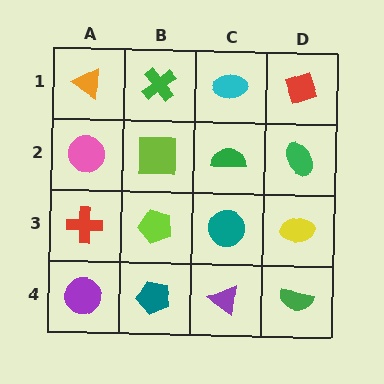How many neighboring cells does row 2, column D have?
3.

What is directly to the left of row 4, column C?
A teal pentagon.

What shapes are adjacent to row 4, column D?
A yellow ellipse (row 3, column D), a purple triangle (row 4, column C).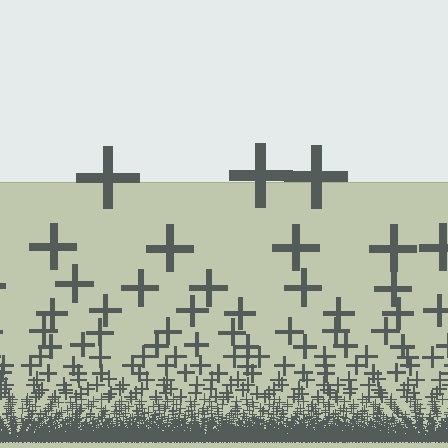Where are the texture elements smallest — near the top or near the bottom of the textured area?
Near the bottom.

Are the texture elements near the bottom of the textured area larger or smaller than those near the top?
Smaller. The gradient is inverted — elements near the bottom are smaller and denser.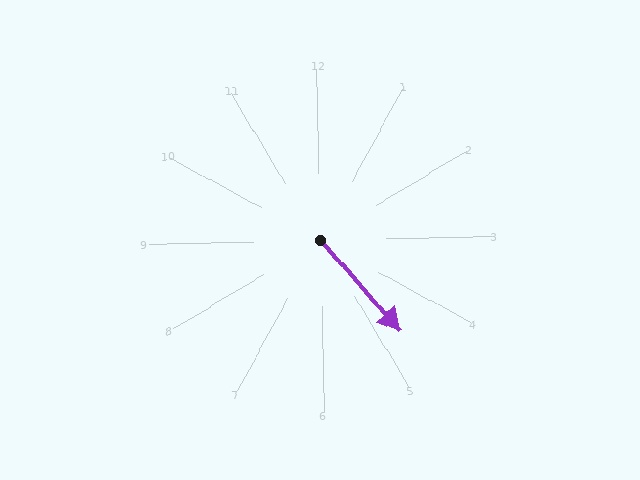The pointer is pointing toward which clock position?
Roughly 5 o'clock.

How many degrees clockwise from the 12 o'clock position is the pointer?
Approximately 140 degrees.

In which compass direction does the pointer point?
Southeast.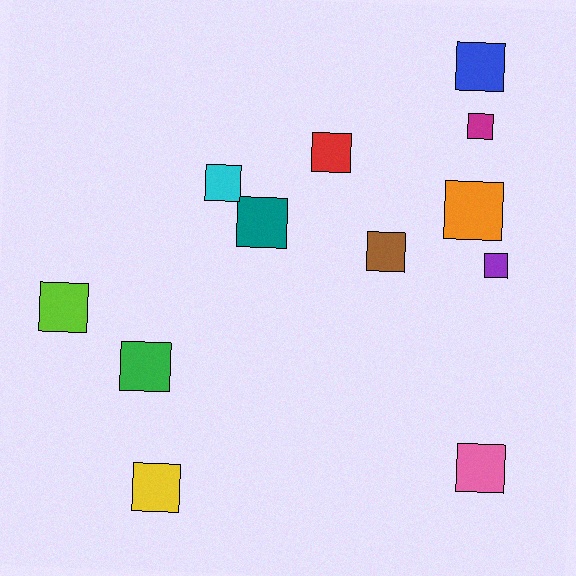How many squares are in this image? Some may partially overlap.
There are 12 squares.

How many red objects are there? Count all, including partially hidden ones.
There is 1 red object.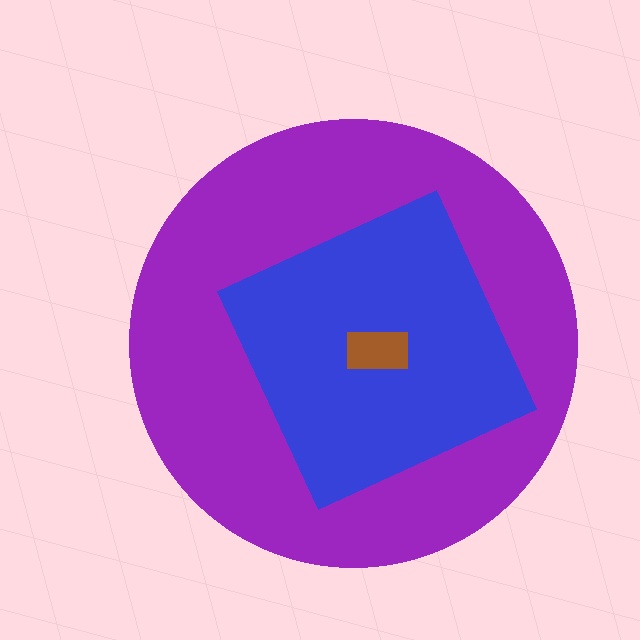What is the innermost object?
The brown rectangle.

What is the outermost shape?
The purple circle.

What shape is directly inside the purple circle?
The blue square.